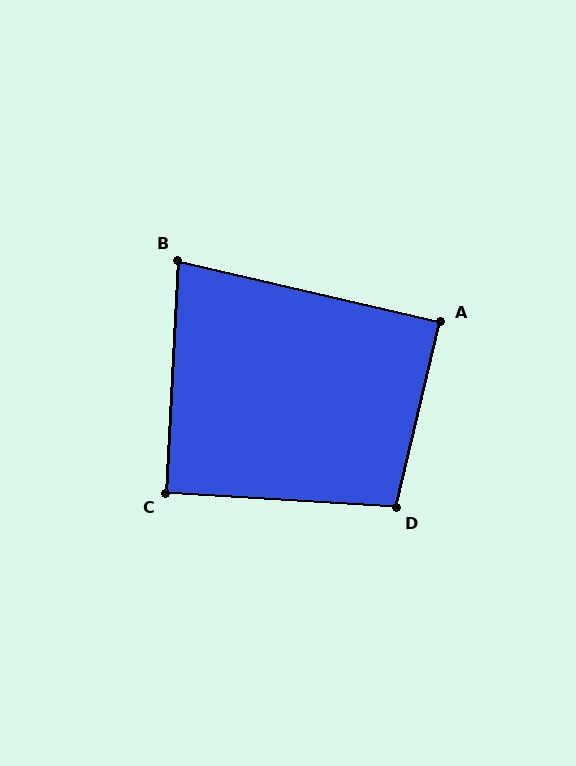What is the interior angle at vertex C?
Approximately 90 degrees (approximately right).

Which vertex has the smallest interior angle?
B, at approximately 80 degrees.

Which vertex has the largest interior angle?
D, at approximately 100 degrees.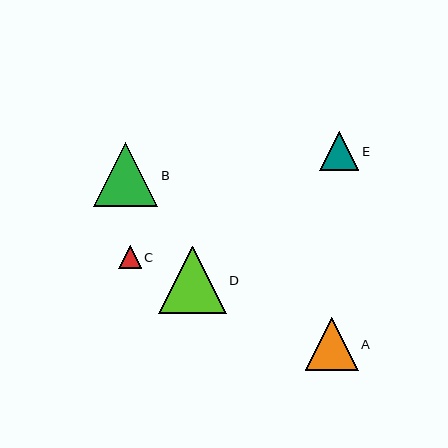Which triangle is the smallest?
Triangle C is the smallest with a size of approximately 23 pixels.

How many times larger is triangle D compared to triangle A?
Triangle D is approximately 1.3 times the size of triangle A.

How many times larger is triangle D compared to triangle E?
Triangle D is approximately 1.7 times the size of triangle E.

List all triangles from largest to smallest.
From largest to smallest: D, B, A, E, C.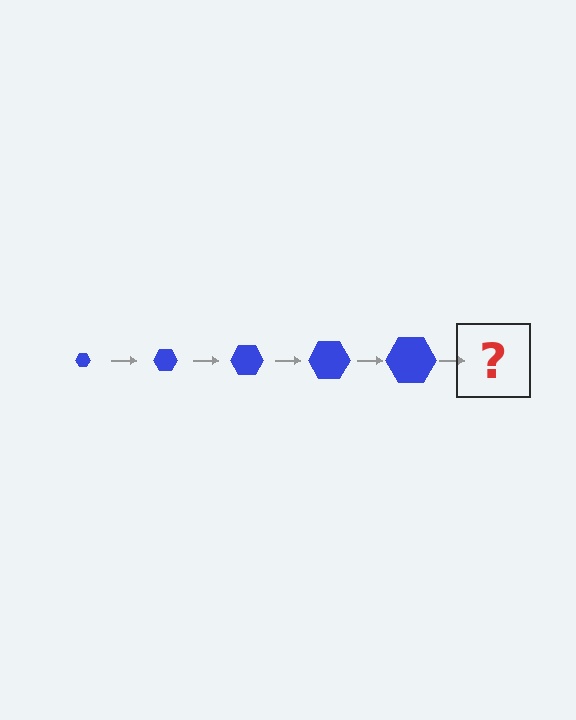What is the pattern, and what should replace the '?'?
The pattern is that the hexagon gets progressively larger each step. The '?' should be a blue hexagon, larger than the previous one.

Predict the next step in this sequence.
The next step is a blue hexagon, larger than the previous one.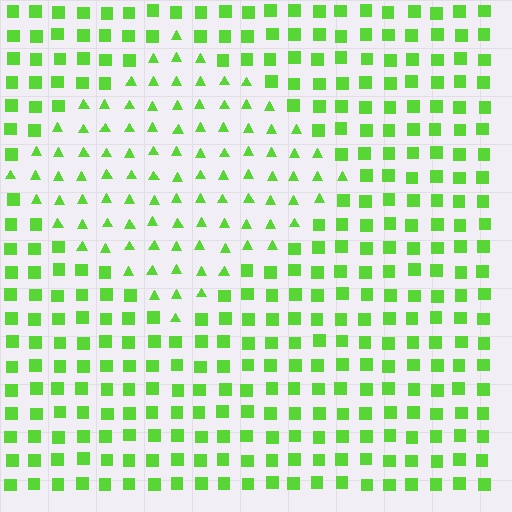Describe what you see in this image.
The image is filled with small lime elements arranged in a uniform grid. A diamond-shaped region contains triangles, while the surrounding area contains squares. The boundary is defined purely by the change in element shape.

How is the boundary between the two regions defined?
The boundary is defined by a change in element shape: triangles inside vs. squares outside. All elements share the same color and spacing.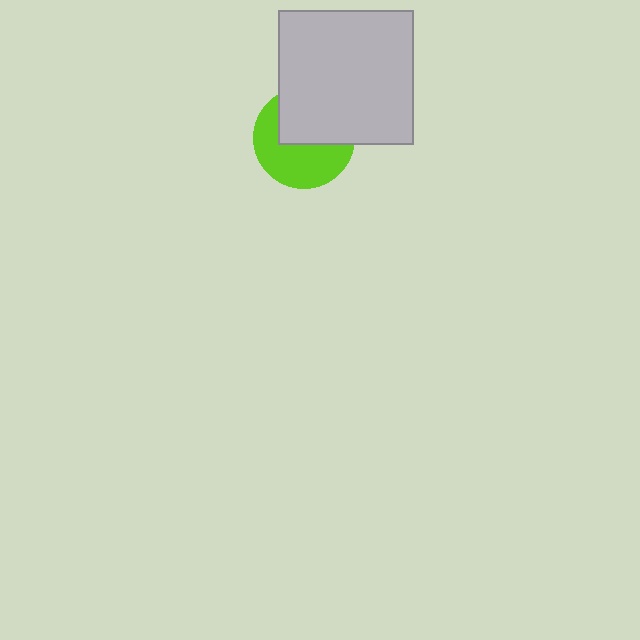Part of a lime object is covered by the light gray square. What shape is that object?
It is a circle.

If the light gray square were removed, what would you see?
You would see the complete lime circle.